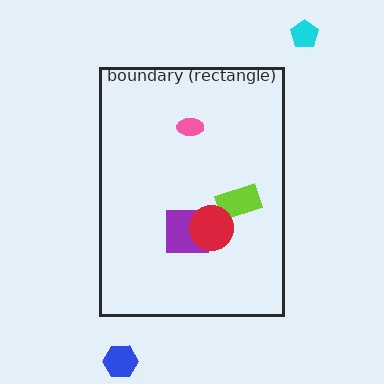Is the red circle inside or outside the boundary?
Inside.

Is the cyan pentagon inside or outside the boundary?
Outside.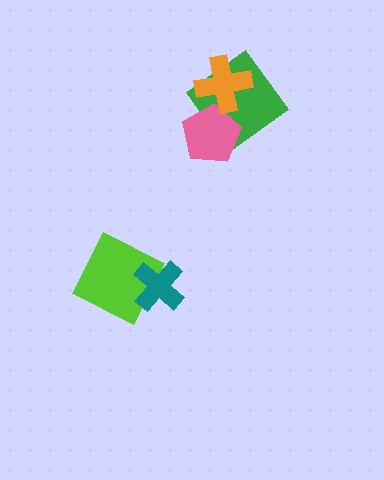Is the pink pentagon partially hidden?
Yes, it is partially covered by another shape.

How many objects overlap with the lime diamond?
1 object overlaps with the lime diamond.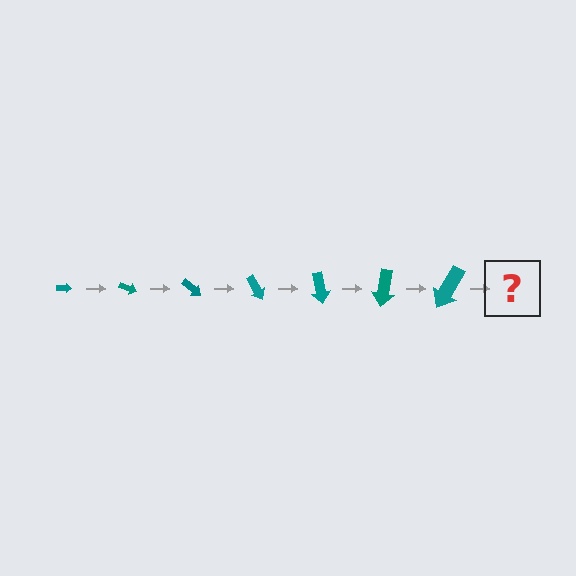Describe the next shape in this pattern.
It should be an arrow, larger than the previous one and rotated 140 degrees from the start.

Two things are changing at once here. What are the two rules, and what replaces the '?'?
The two rules are that the arrow grows larger each step and it rotates 20 degrees each step. The '?' should be an arrow, larger than the previous one and rotated 140 degrees from the start.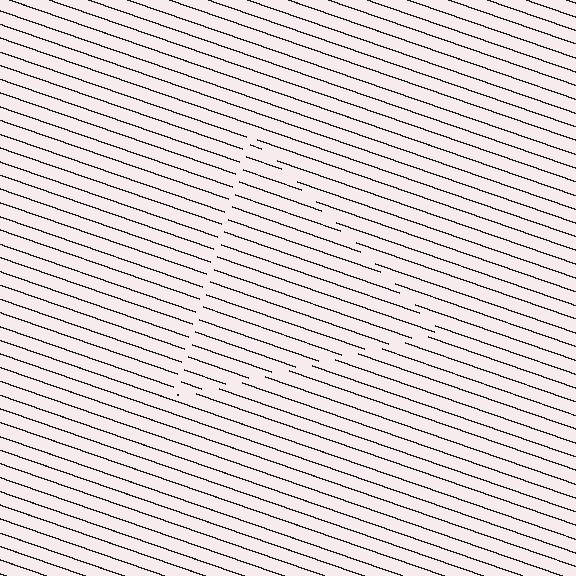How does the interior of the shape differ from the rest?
The interior of the shape contains the same grating, shifted by half a period — the contour is defined by the phase discontinuity where line-ends from the inner and outer gratings abut.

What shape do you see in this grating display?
An illusory triangle. The interior of the shape contains the same grating, shifted by half a period — the contour is defined by the phase discontinuity where line-ends from the inner and outer gratings abut.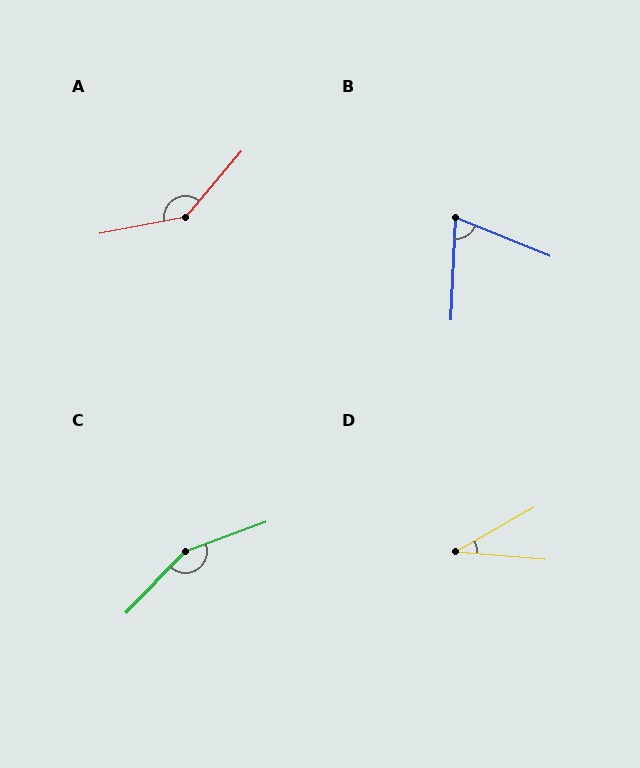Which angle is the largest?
C, at approximately 154 degrees.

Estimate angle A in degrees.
Approximately 141 degrees.